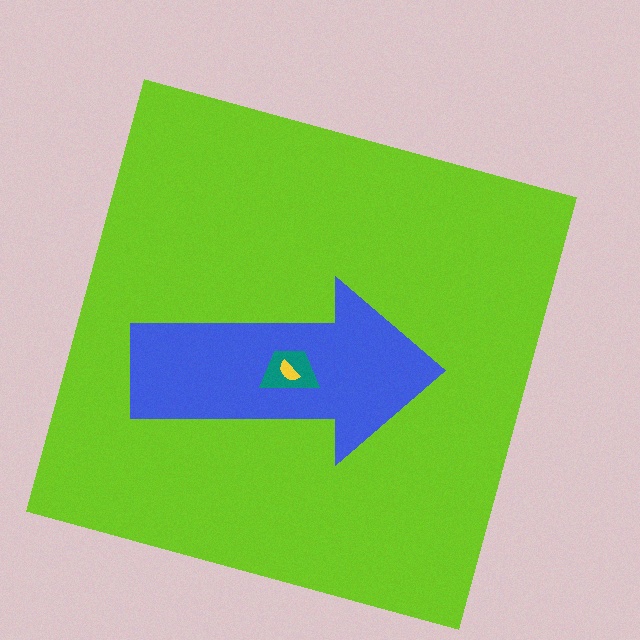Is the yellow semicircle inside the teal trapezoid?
Yes.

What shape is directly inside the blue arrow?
The teal trapezoid.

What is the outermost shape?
The lime square.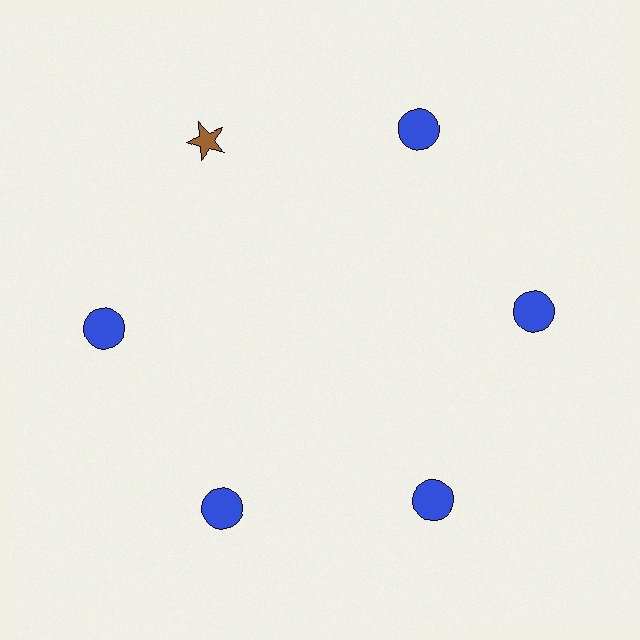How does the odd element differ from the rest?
It differs in both color (brown instead of blue) and shape (star instead of circle).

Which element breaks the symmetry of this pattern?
The brown star at roughly the 11 o'clock position breaks the symmetry. All other shapes are blue circles.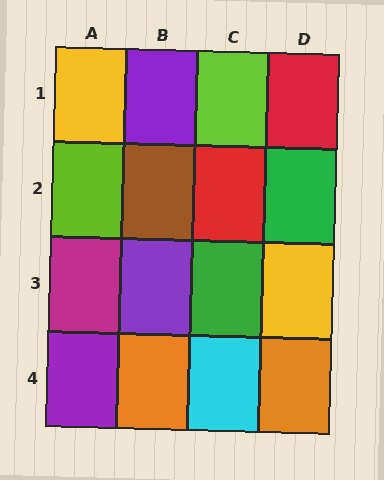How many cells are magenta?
1 cell is magenta.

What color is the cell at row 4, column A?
Purple.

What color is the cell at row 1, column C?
Lime.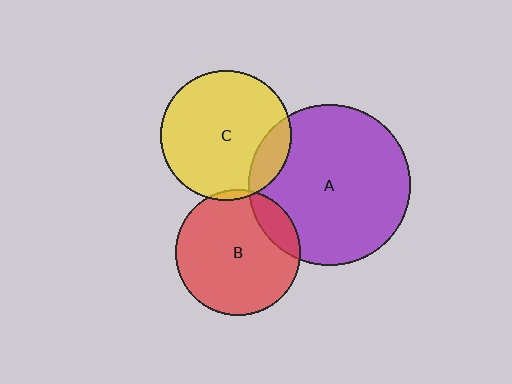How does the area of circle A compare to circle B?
Approximately 1.7 times.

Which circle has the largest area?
Circle A (purple).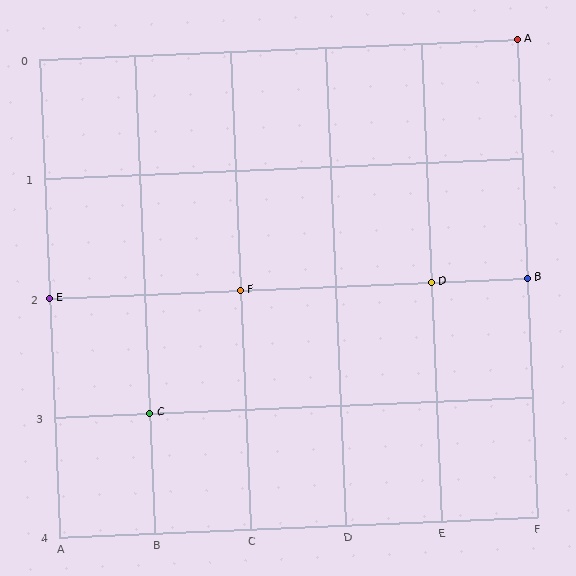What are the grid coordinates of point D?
Point D is at grid coordinates (E, 2).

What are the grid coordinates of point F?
Point F is at grid coordinates (C, 2).